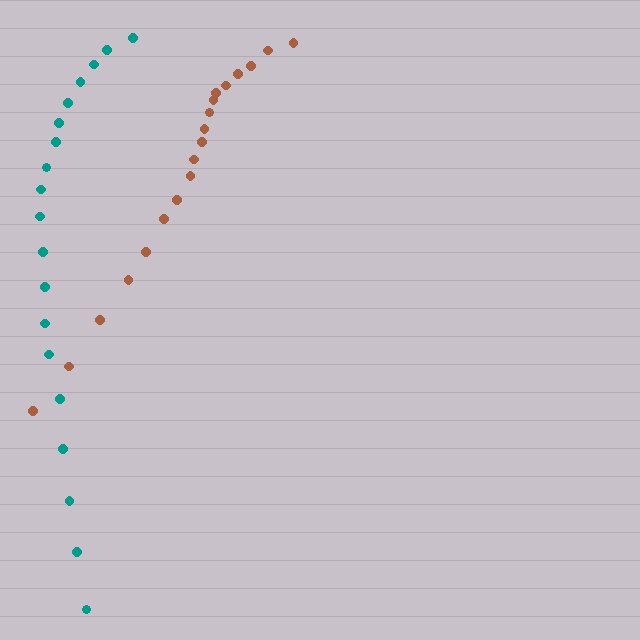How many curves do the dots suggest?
There are 2 distinct paths.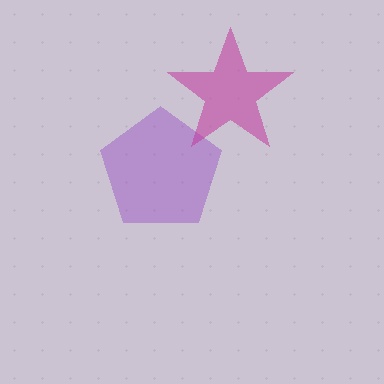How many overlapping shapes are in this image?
There are 2 overlapping shapes in the image.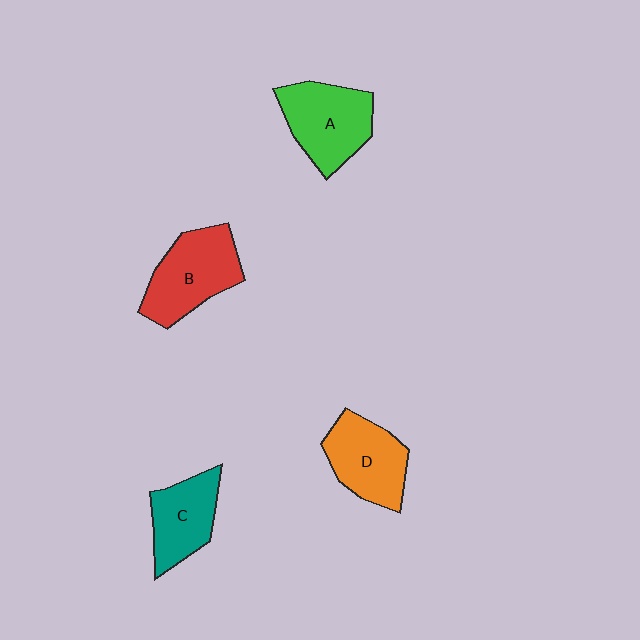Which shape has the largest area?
Shape B (red).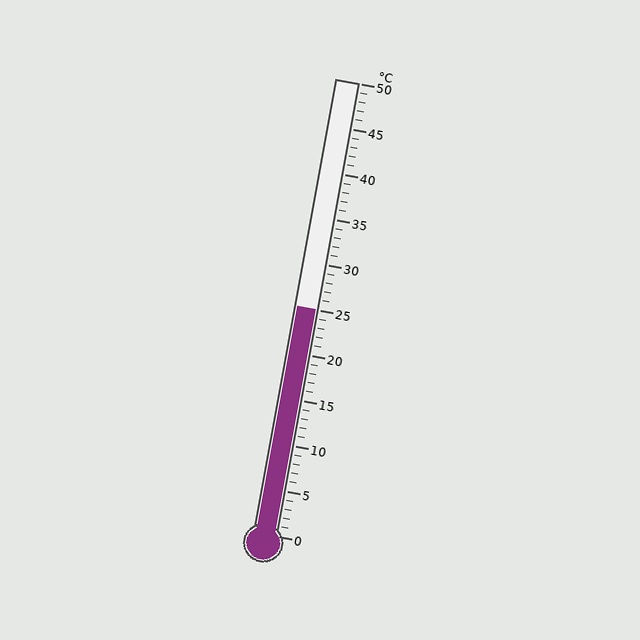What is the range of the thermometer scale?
The thermometer scale ranges from 0°C to 50°C.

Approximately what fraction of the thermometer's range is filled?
The thermometer is filled to approximately 50% of its range.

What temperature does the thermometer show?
The thermometer shows approximately 25°C.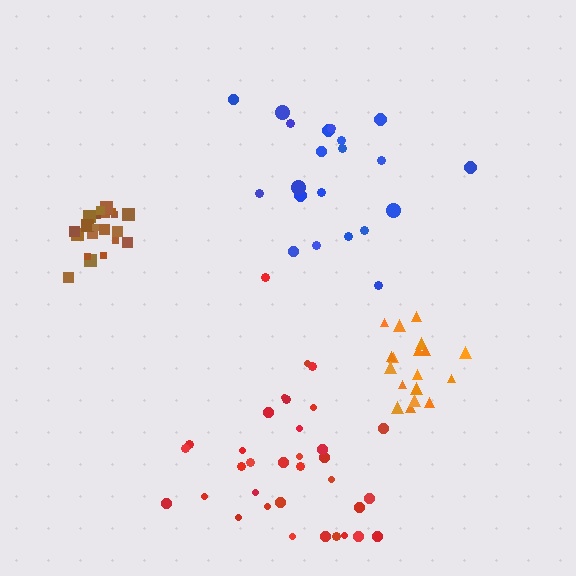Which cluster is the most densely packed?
Brown.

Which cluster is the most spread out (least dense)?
Red.